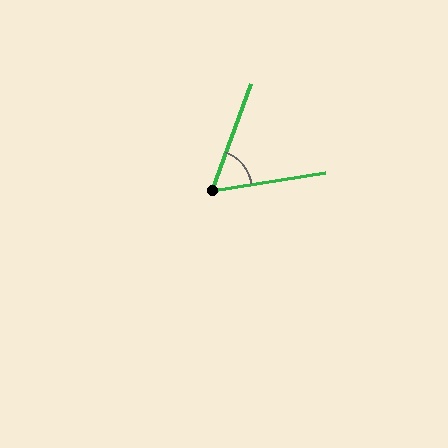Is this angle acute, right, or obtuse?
It is acute.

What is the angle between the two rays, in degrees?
Approximately 61 degrees.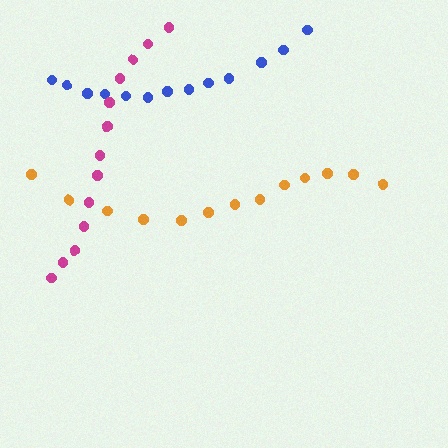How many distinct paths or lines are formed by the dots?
There are 3 distinct paths.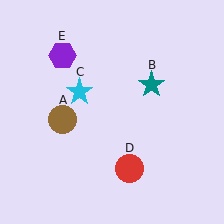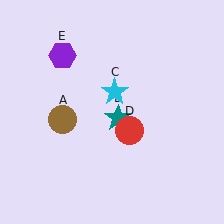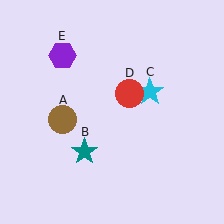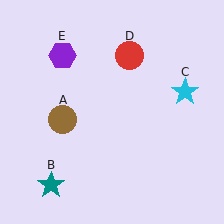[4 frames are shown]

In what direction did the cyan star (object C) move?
The cyan star (object C) moved right.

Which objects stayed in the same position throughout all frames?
Brown circle (object A) and purple hexagon (object E) remained stationary.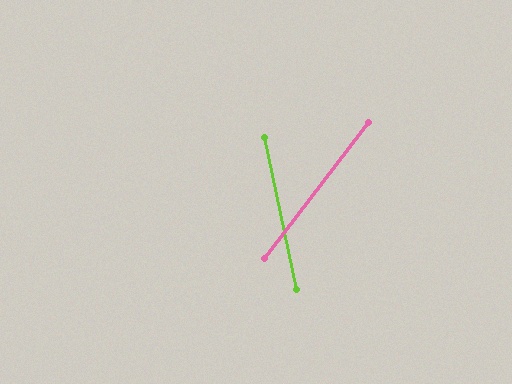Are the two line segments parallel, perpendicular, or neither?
Neither parallel nor perpendicular — they differ by about 49°.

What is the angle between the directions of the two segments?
Approximately 49 degrees.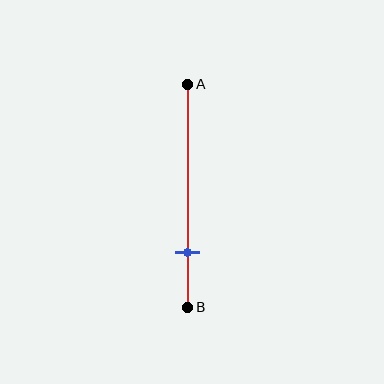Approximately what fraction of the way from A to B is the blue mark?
The blue mark is approximately 75% of the way from A to B.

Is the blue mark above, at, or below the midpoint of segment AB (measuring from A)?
The blue mark is below the midpoint of segment AB.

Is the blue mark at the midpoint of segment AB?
No, the mark is at about 75% from A, not at the 50% midpoint.